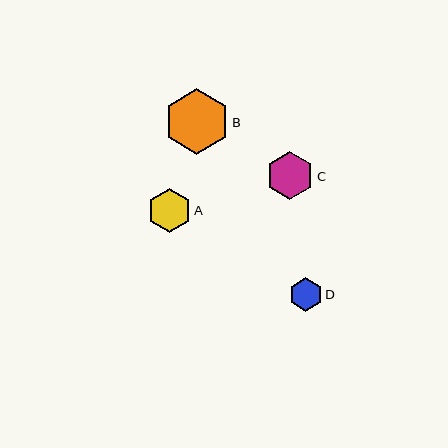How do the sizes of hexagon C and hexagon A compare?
Hexagon C and hexagon A are approximately the same size.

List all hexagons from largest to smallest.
From largest to smallest: B, C, A, D.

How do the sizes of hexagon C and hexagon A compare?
Hexagon C and hexagon A are approximately the same size.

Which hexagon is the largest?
Hexagon B is the largest with a size of approximately 65 pixels.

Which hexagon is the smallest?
Hexagon D is the smallest with a size of approximately 33 pixels.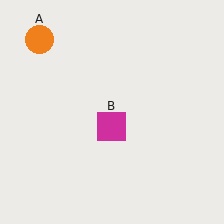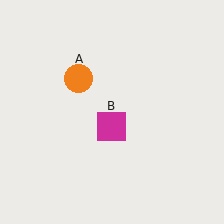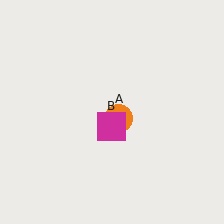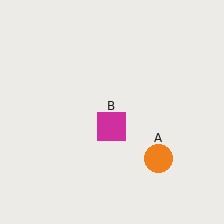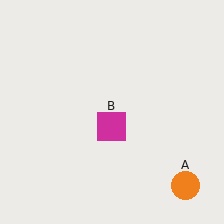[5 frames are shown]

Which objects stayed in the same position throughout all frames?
Magenta square (object B) remained stationary.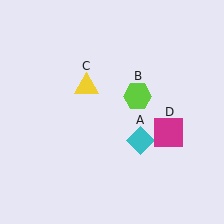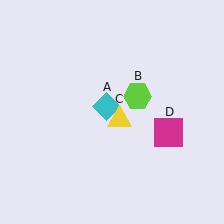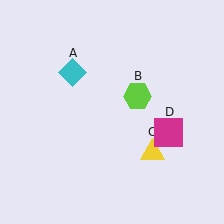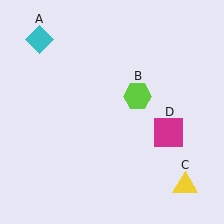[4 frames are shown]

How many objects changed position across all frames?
2 objects changed position: cyan diamond (object A), yellow triangle (object C).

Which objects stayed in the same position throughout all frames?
Lime hexagon (object B) and magenta square (object D) remained stationary.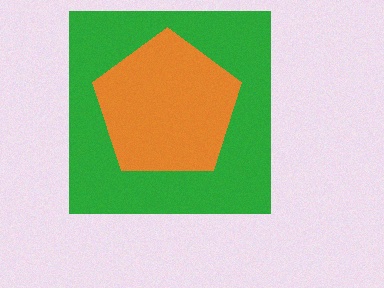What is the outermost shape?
The green square.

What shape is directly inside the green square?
The orange pentagon.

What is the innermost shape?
The orange pentagon.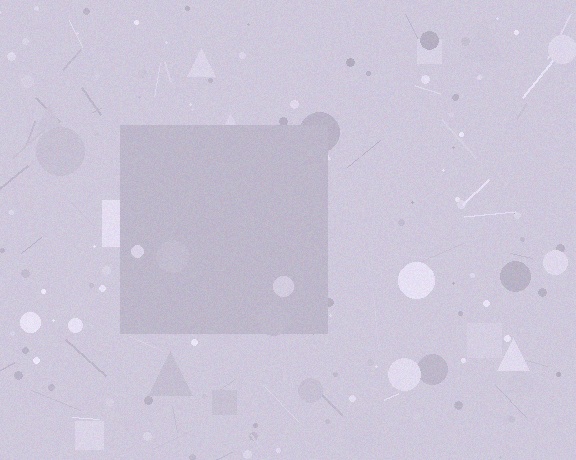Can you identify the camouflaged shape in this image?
The camouflaged shape is a square.